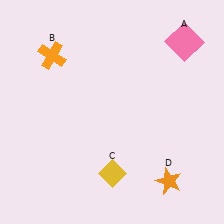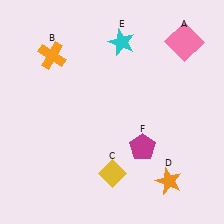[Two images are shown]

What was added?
A cyan star (E), a magenta pentagon (F) were added in Image 2.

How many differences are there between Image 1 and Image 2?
There are 2 differences between the two images.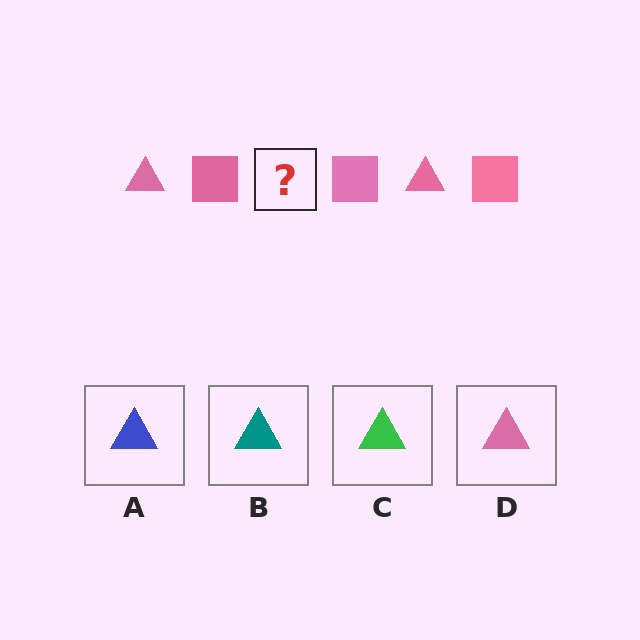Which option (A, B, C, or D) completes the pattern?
D.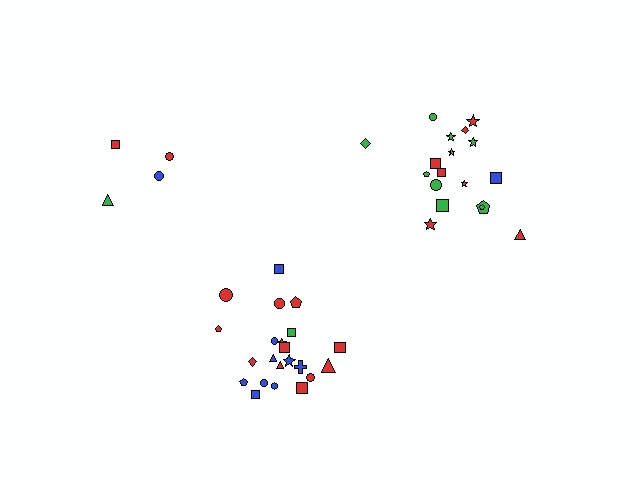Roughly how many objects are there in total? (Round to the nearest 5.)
Roughly 45 objects in total.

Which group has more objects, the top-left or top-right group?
The top-right group.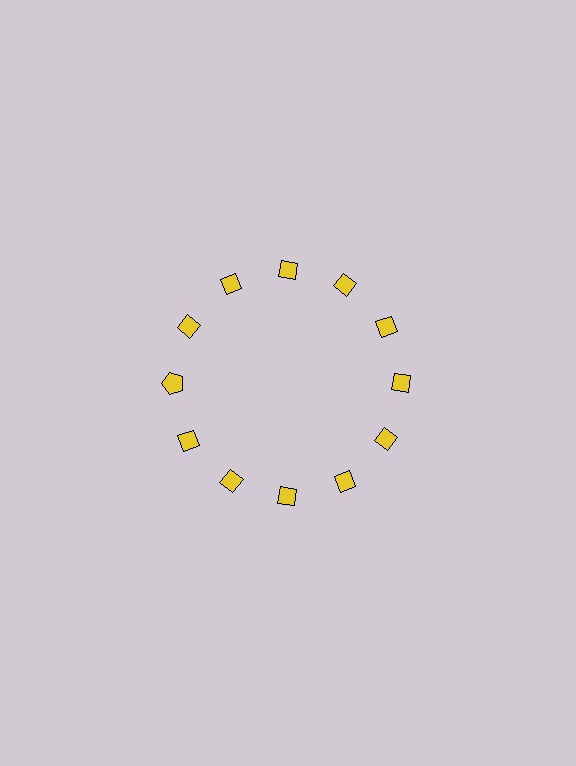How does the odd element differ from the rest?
It has a different shape: pentagon instead of diamond.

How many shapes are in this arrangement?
There are 12 shapes arranged in a ring pattern.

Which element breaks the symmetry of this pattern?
The yellow pentagon at roughly the 9 o'clock position breaks the symmetry. All other shapes are yellow diamonds.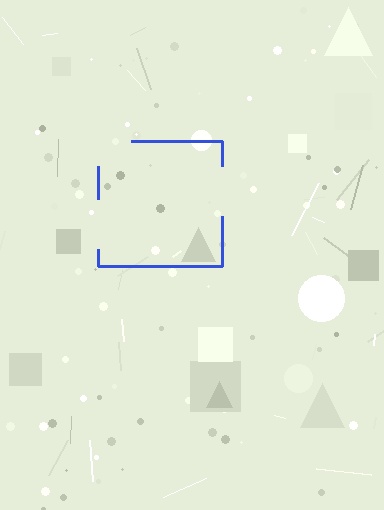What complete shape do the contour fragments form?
The contour fragments form a square.